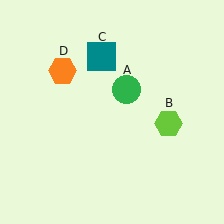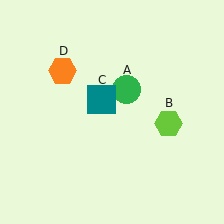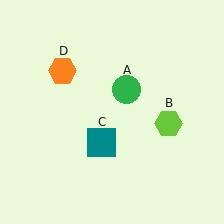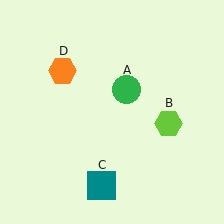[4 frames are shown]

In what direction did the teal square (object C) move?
The teal square (object C) moved down.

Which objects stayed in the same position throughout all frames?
Green circle (object A) and lime hexagon (object B) and orange hexagon (object D) remained stationary.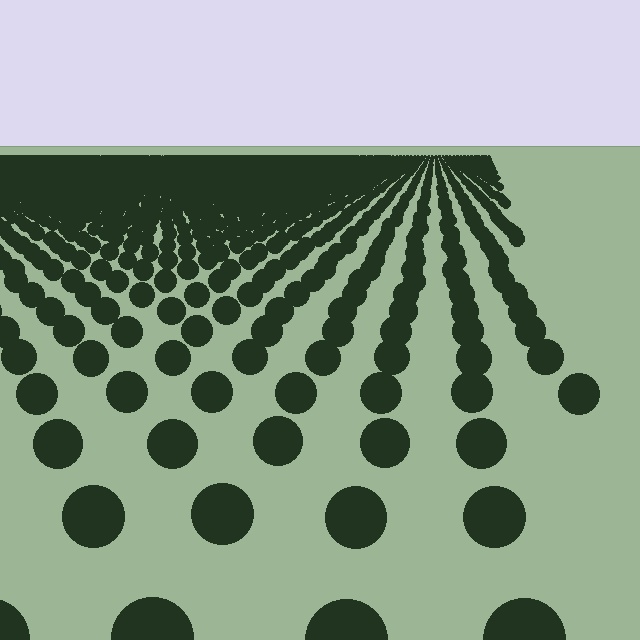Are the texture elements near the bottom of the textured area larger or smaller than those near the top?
Larger. Near the bottom, elements are closer to the viewer and appear at a bigger on-screen size.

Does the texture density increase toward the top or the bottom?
Density increases toward the top.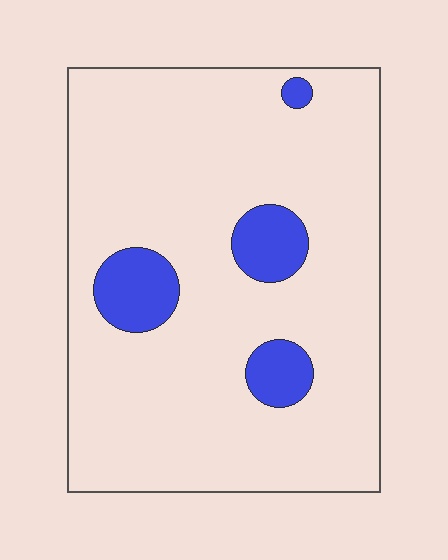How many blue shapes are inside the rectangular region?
4.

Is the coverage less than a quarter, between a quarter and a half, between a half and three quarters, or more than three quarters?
Less than a quarter.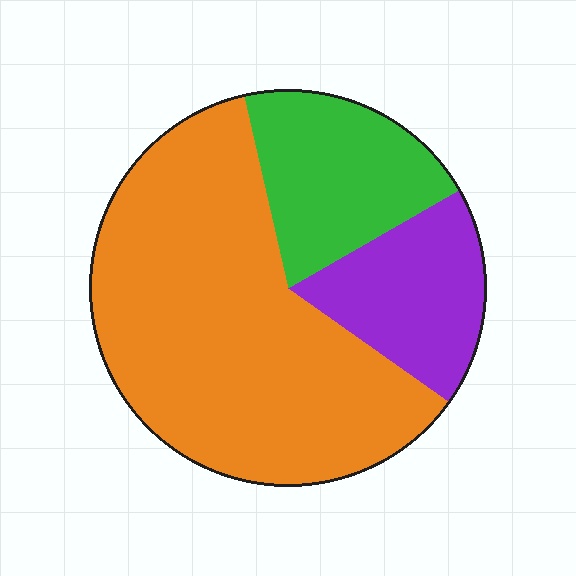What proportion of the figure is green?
Green covers roughly 20% of the figure.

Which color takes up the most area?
Orange, at roughly 60%.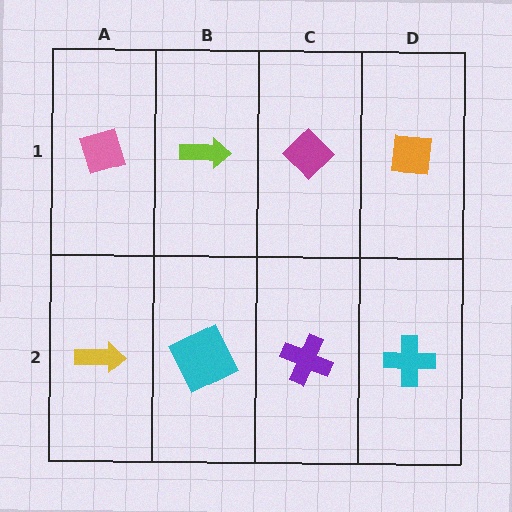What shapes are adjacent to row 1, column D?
A cyan cross (row 2, column D), a magenta diamond (row 1, column C).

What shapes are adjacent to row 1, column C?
A purple cross (row 2, column C), a lime arrow (row 1, column B), an orange square (row 1, column D).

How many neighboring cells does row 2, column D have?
2.